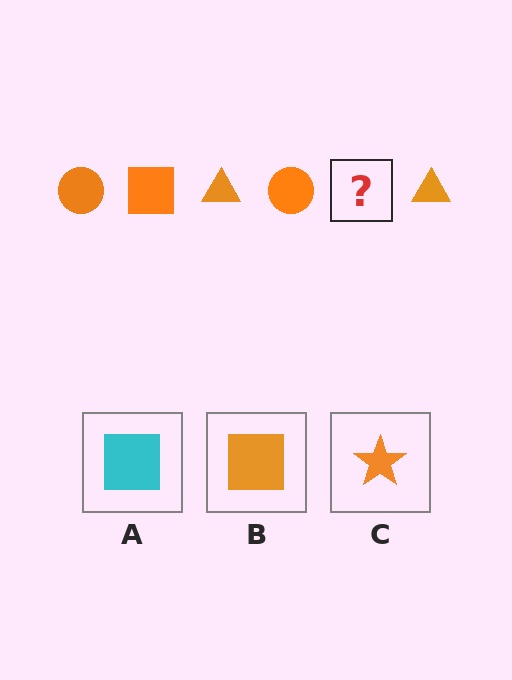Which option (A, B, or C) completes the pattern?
B.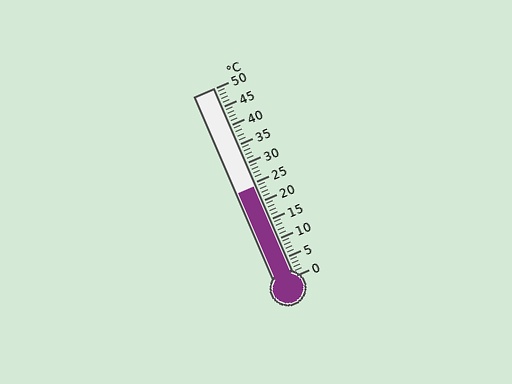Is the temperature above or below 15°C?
The temperature is above 15°C.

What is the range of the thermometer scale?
The thermometer scale ranges from 0°C to 50°C.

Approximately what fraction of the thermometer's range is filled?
The thermometer is filled to approximately 50% of its range.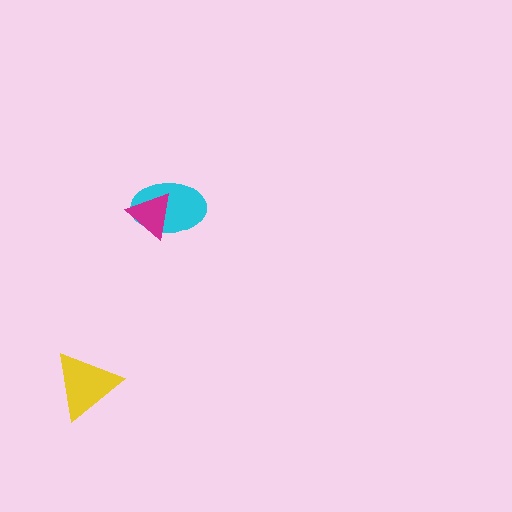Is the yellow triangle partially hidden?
No, no other shape covers it.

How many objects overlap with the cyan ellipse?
1 object overlaps with the cyan ellipse.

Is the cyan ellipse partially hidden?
Yes, it is partially covered by another shape.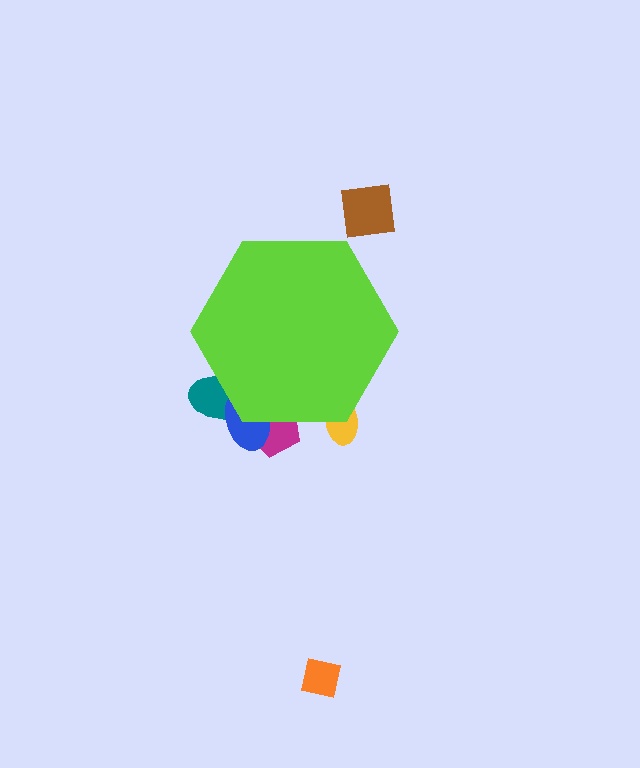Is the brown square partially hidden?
No, the brown square is fully visible.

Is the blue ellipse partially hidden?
Yes, the blue ellipse is partially hidden behind the lime hexagon.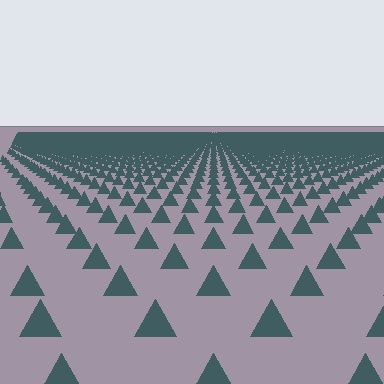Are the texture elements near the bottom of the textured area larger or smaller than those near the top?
Larger. Near the bottom, elements are closer to the viewer and appear at a bigger on-screen size.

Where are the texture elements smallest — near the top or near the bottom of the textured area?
Near the top.